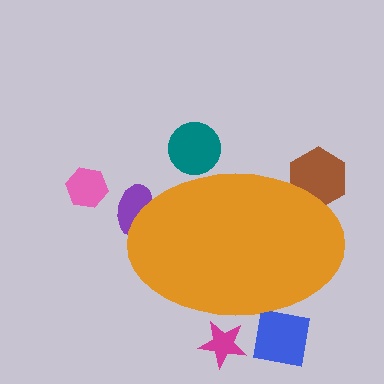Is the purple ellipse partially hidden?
Yes, the purple ellipse is partially hidden behind the orange ellipse.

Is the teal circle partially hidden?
Yes, the teal circle is partially hidden behind the orange ellipse.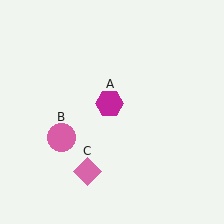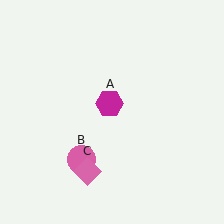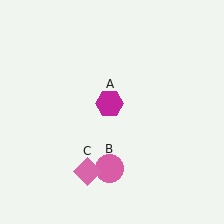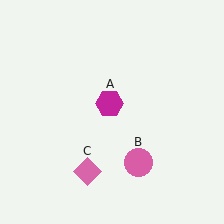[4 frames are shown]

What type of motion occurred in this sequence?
The pink circle (object B) rotated counterclockwise around the center of the scene.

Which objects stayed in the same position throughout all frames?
Magenta hexagon (object A) and pink diamond (object C) remained stationary.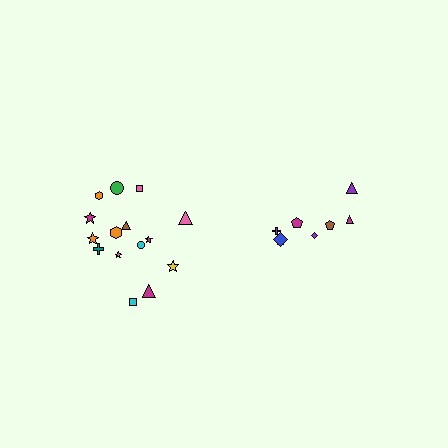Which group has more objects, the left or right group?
The left group.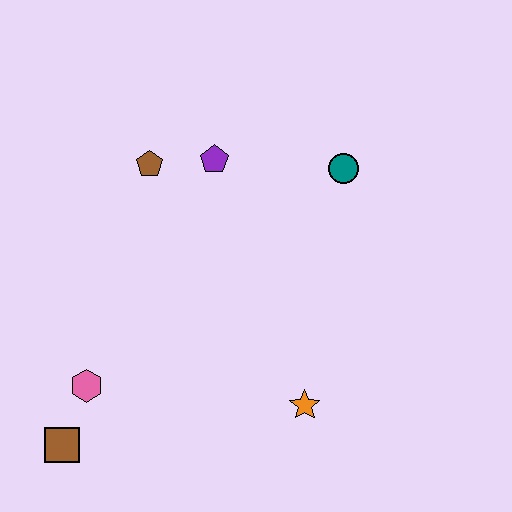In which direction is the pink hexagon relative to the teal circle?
The pink hexagon is to the left of the teal circle.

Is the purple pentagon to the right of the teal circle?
No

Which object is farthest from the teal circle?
The brown square is farthest from the teal circle.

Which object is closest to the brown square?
The pink hexagon is closest to the brown square.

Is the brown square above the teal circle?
No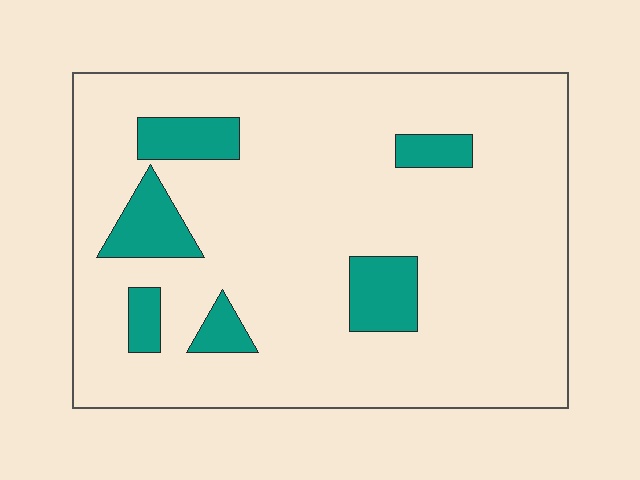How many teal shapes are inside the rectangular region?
6.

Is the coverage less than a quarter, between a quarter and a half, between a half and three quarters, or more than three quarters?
Less than a quarter.